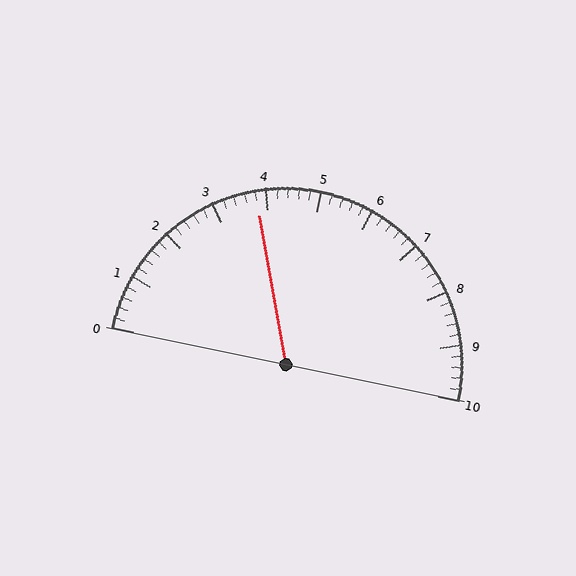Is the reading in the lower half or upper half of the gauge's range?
The reading is in the lower half of the range (0 to 10).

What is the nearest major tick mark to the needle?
The nearest major tick mark is 4.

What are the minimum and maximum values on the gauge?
The gauge ranges from 0 to 10.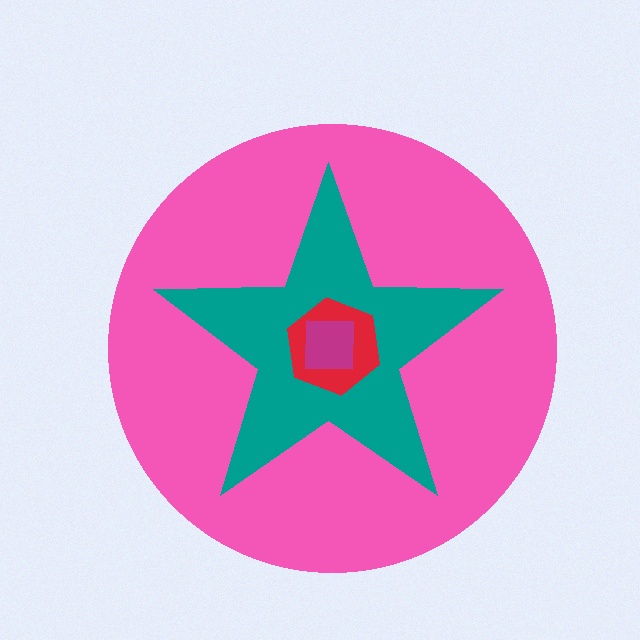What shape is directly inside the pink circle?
The teal star.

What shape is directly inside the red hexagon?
The magenta square.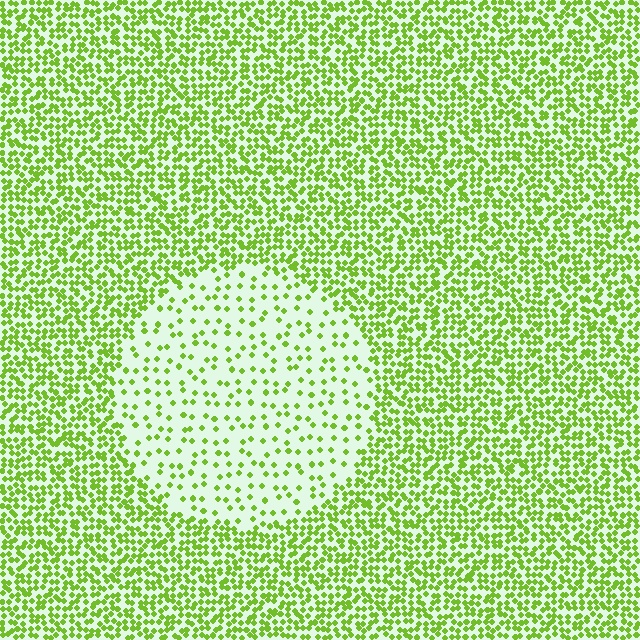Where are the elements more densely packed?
The elements are more densely packed outside the circle boundary.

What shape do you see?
I see a circle.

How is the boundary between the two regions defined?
The boundary is defined by a change in element density (approximately 3.0x ratio). All elements are the same color, size, and shape.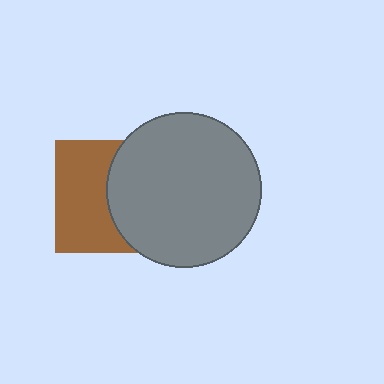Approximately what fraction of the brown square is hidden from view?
Roughly 48% of the brown square is hidden behind the gray circle.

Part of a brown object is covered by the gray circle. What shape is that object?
It is a square.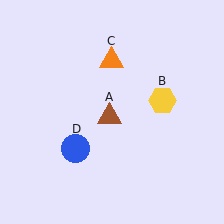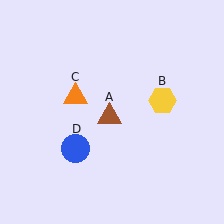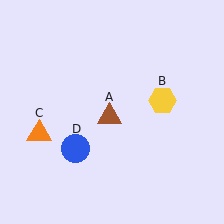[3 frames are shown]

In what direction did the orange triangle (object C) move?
The orange triangle (object C) moved down and to the left.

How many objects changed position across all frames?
1 object changed position: orange triangle (object C).